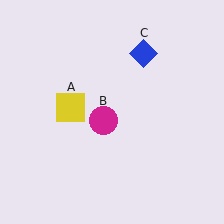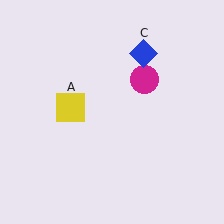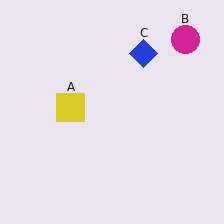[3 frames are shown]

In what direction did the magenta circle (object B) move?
The magenta circle (object B) moved up and to the right.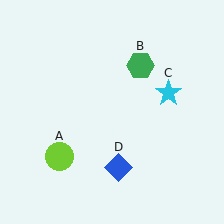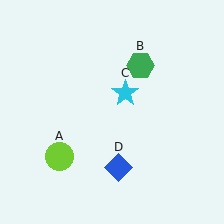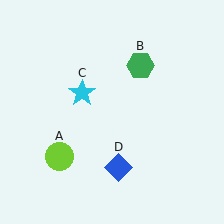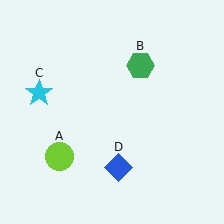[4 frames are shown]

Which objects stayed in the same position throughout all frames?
Lime circle (object A) and green hexagon (object B) and blue diamond (object D) remained stationary.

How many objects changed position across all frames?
1 object changed position: cyan star (object C).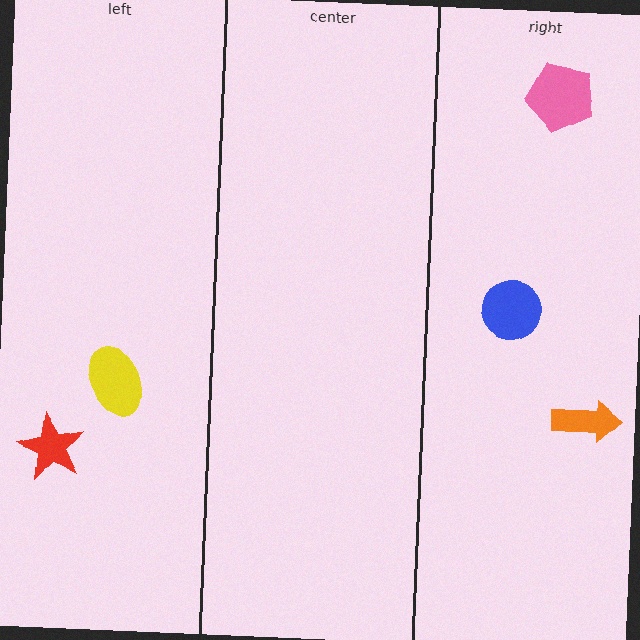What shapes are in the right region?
The orange arrow, the blue circle, the pink pentagon.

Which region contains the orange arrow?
The right region.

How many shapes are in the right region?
3.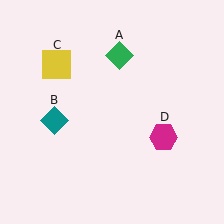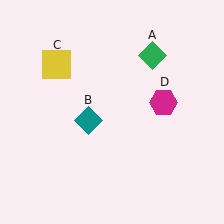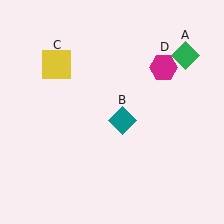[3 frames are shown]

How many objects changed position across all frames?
3 objects changed position: green diamond (object A), teal diamond (object B), magenta hexagon (object D).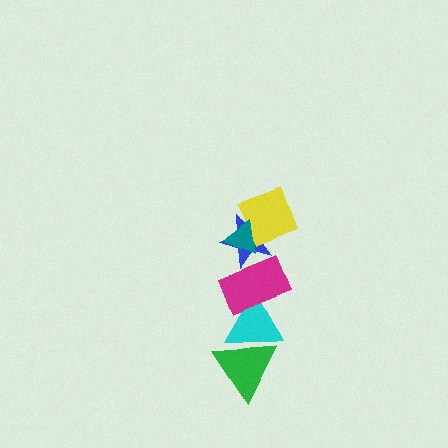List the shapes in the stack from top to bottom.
From top to bottom: the teal triangle, the yellow square, the blue star, the magenta rectangle, the cyan triangle, the green triangle.